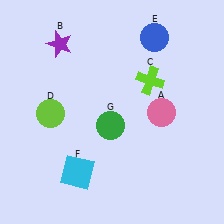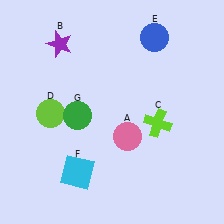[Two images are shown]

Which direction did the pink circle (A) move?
The pink circle (A) moved left.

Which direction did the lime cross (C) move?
The lime cross (C) moved down.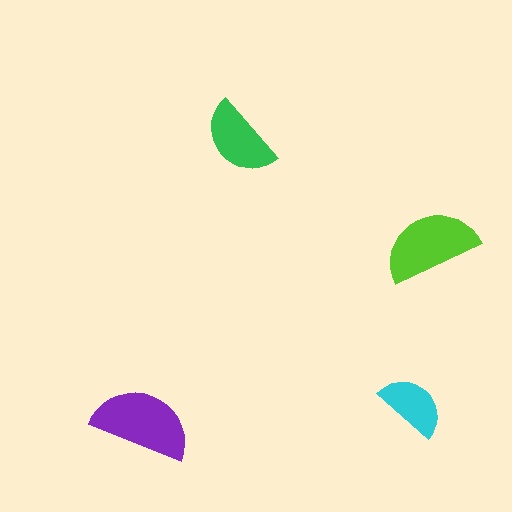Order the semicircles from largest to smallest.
the purple one, the lime one, the green one, the cyan one.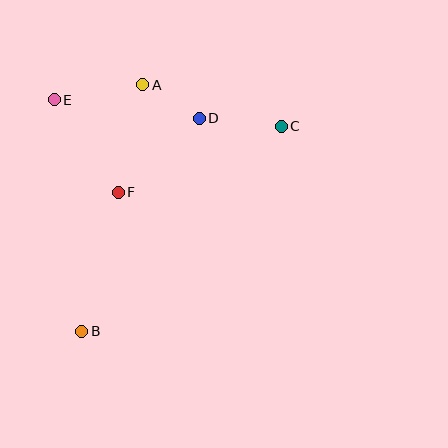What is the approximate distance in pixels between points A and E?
The distance between A and E is approximately 90 pixels.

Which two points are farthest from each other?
Points B and C are farthest from each other.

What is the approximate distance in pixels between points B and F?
The distance between B and F is approximately 144 pixels.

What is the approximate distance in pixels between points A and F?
The distance between A and F is approximately 110 pixels.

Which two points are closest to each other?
Points A and D are closest to each other.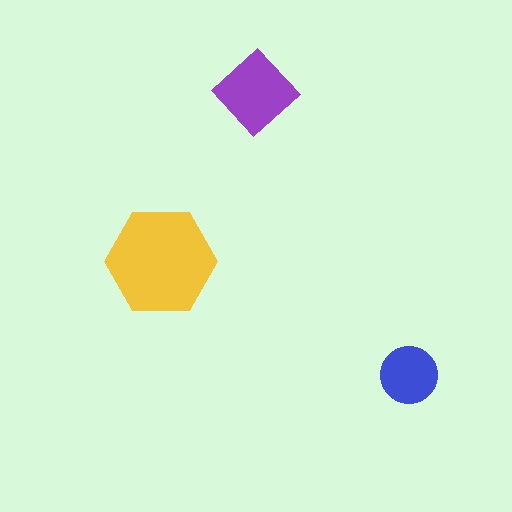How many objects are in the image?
There are 3 objects in the image.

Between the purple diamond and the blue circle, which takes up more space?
The purple diamond.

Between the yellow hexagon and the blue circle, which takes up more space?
The yellow hexagon.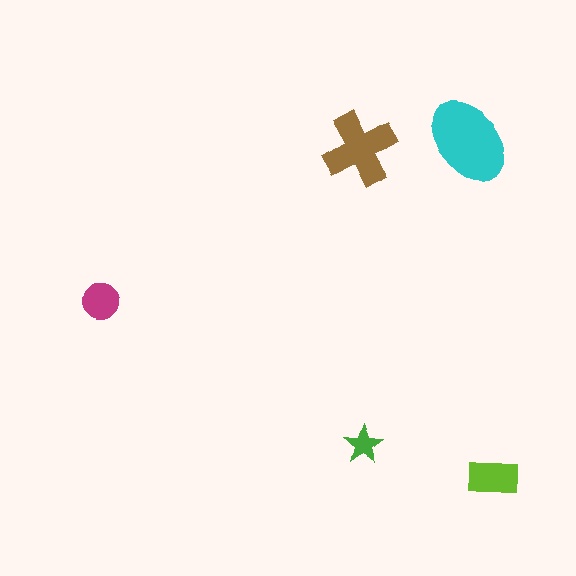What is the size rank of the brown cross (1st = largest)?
2nd.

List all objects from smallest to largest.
The green star, the magenta circle, the lime rectangle, the brown cross, the cyan ellipse.